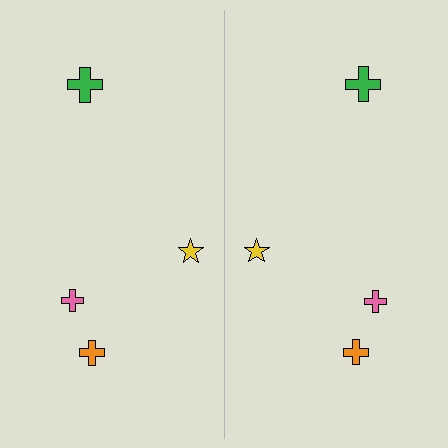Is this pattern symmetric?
Yes, this pattern has bilateral (reflection) symmetry.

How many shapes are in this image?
There are 8 shapes in this image.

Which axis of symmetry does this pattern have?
The pattern has a vertical axis of symmetry running through the center of the image.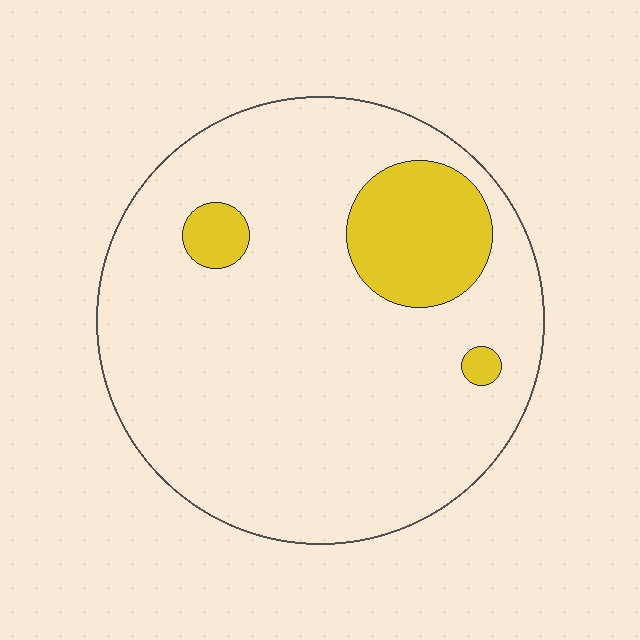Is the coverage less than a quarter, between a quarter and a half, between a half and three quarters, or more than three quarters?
Less than a quarter.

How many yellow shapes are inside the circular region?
3.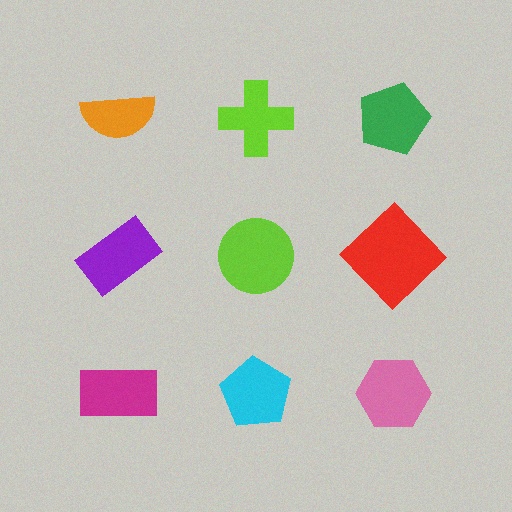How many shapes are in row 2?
3 shapes.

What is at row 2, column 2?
A lime circle.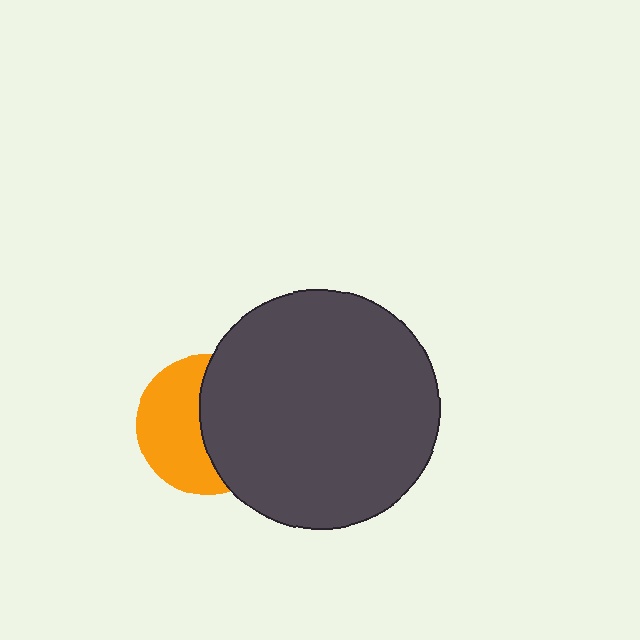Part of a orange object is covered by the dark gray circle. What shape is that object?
It is a circle.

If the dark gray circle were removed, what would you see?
You would see the complete orange circle.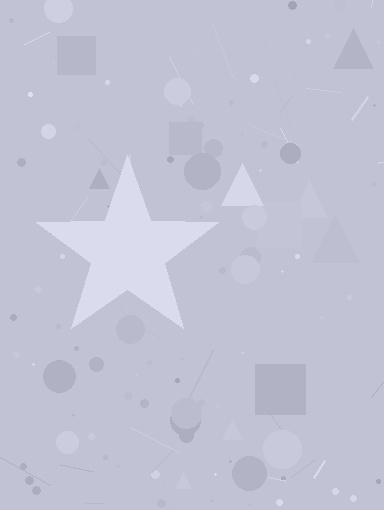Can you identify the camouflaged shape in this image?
The camouflaged shape is a star.